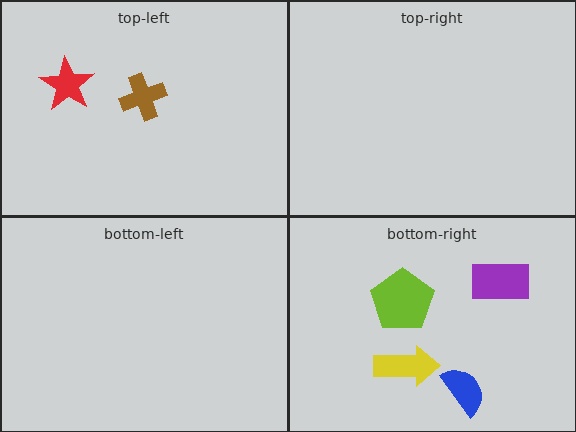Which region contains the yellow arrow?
The bottom-right region.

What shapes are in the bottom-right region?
The purple rectangle, the blue semicircle, the lime pentagon, the yellow arrow.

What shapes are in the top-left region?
The red star, the brown cross.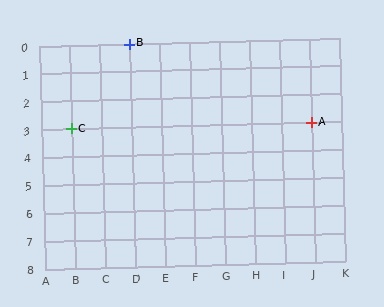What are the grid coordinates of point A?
Point A is at grid coordinates (J, 3).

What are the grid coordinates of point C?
Point C is at grid coordinates (B, 3).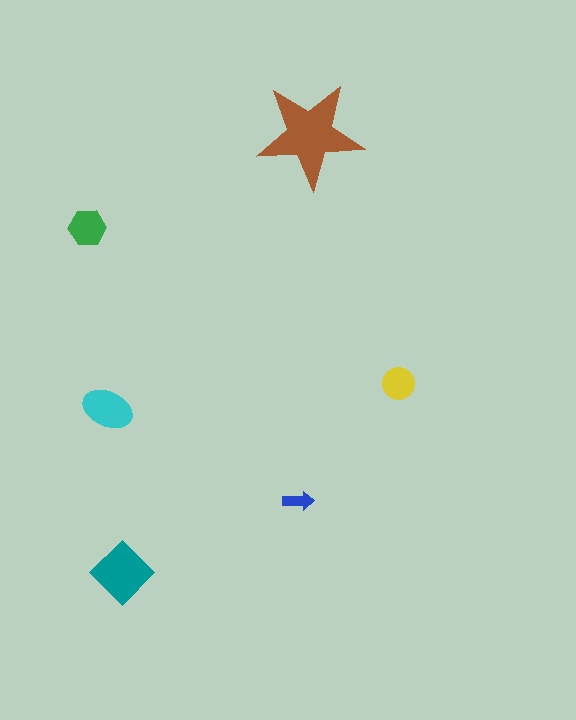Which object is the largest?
The brown star.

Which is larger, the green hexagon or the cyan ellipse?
The cyan ellipse.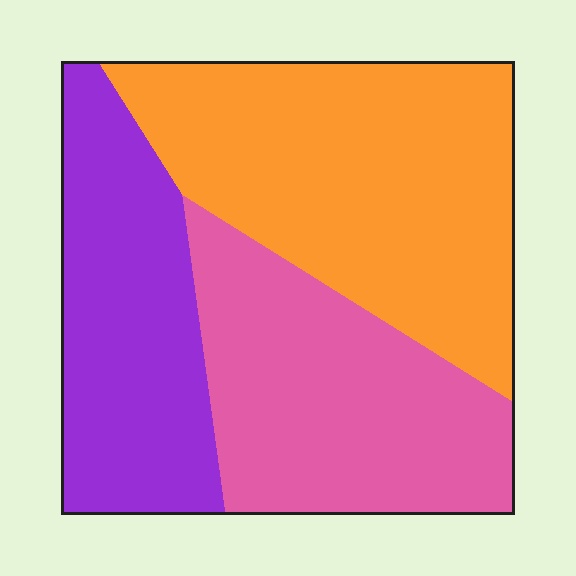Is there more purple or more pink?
Pink.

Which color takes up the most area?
Orange, at roughly 40%.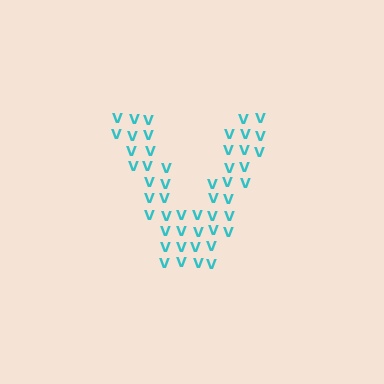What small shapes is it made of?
It is made of small letter V's.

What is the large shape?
The large shape is the letter V.